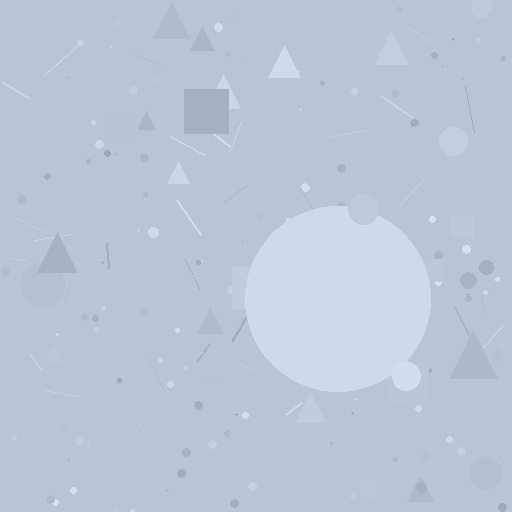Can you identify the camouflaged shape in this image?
The camouflaged shape is a circle.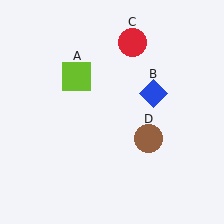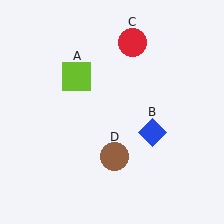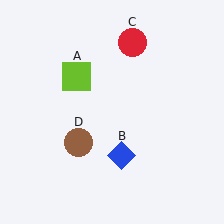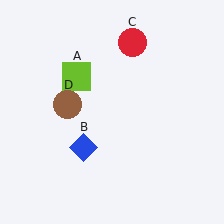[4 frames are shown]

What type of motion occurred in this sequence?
The blue diamond (object B), brown circle (object D) rotated clockwise around the center of the scene.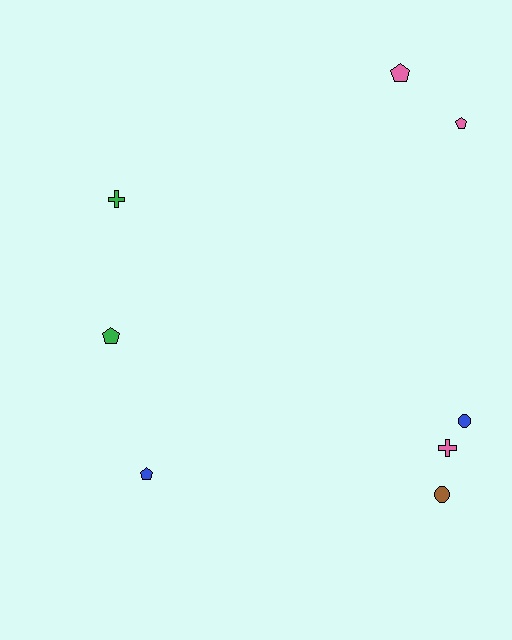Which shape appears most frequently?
Pentagon, with 4 objects.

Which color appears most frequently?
Pink, with 3 objects.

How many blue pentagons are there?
There is 1 blue pentagon.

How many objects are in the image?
There are 8 objects.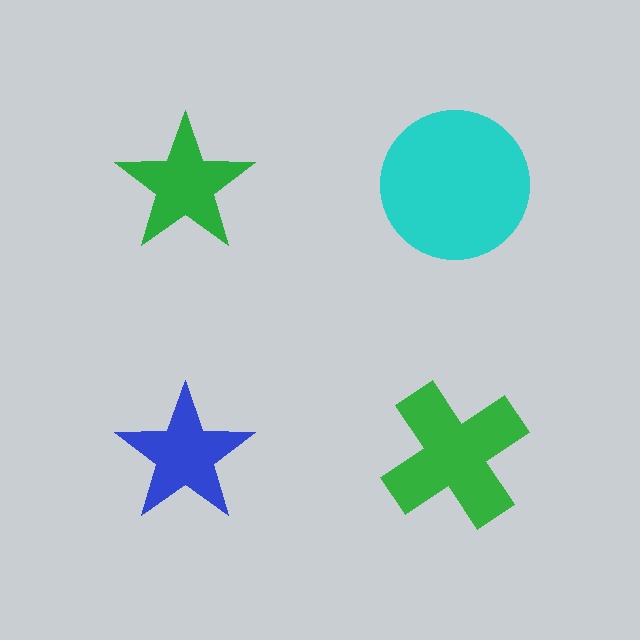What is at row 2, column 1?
A blue star.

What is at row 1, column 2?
A cyan circle.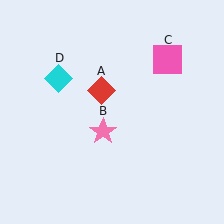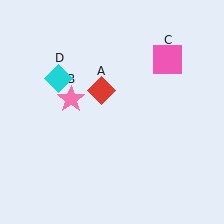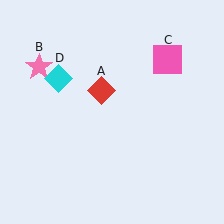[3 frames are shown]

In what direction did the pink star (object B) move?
The pink star (object B) moved up and to the left.